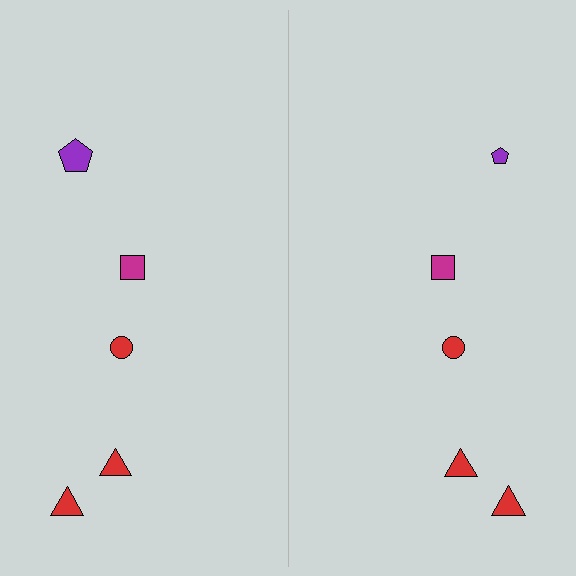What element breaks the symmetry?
The purple pentagon on the right side has a different size than its mirror counterpart.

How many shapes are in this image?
There are 10 shapes in this image.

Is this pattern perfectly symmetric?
No, the pattern is not perfectly symmetric. The purple pentagon on the right side has a different size than its mirror counterpart.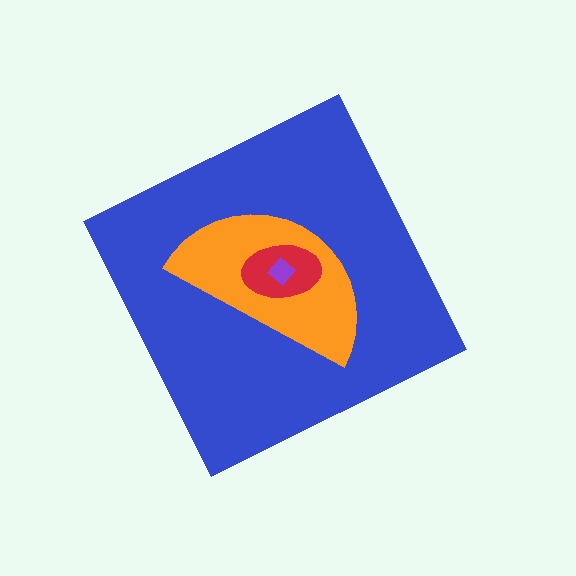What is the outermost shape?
The blue diamond.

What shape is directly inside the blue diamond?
The orange semicircle.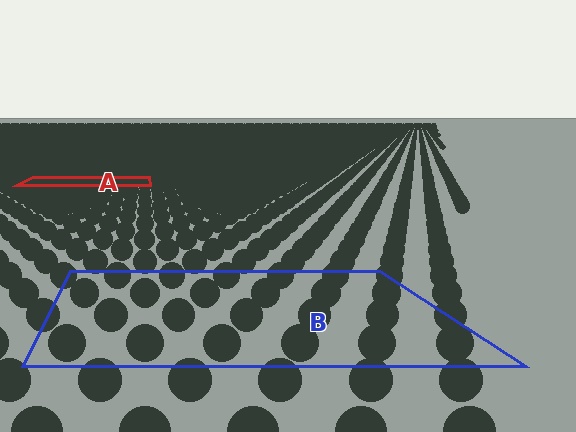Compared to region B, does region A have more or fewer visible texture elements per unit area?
Region A has more texture elements per unit area — they are packed more densely because it is farther away.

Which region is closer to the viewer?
Region B is closer. The texture elements there are larger and more spread out.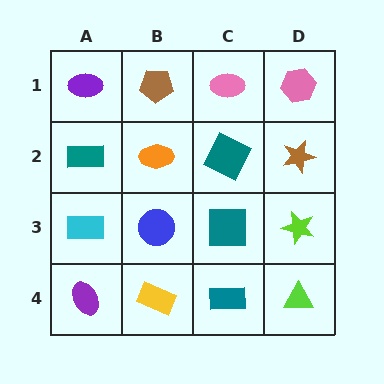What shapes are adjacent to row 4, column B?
A blue circle (row 3, column B), a purple ellipse (row 4, column A), a teal rectangle (row 4, column C).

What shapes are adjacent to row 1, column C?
A teal square (row 2, column C), a brown pentagon (row 1, column B), a pink hexagon (row 1, column D).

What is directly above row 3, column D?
A brown star.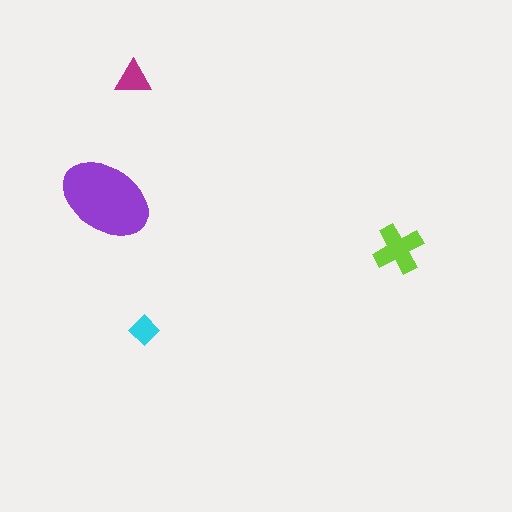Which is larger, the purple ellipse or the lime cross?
The purple ellipse.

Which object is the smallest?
The cyan diamond.